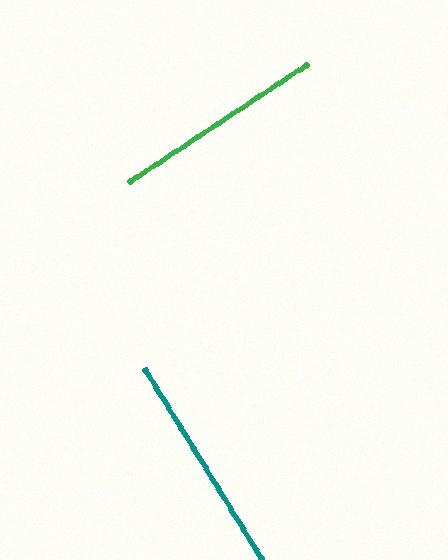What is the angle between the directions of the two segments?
Approximately 88 degrees.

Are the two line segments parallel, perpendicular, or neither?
Perpendicular — they meet at approximately 88°.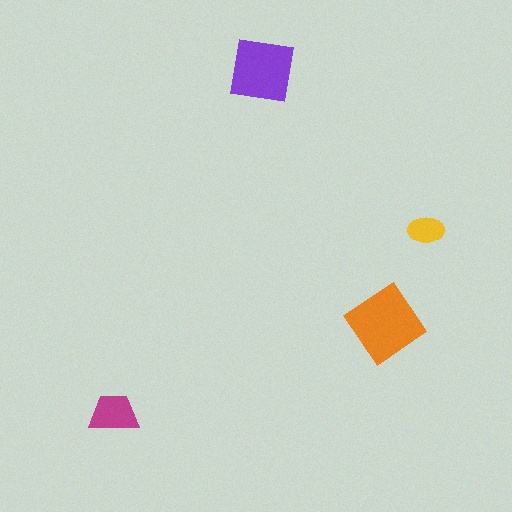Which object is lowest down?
The magenta trapezoid is bottommost.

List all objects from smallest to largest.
The yellow ellipse, the magenta trapezoid, the purple square, the orange diamond.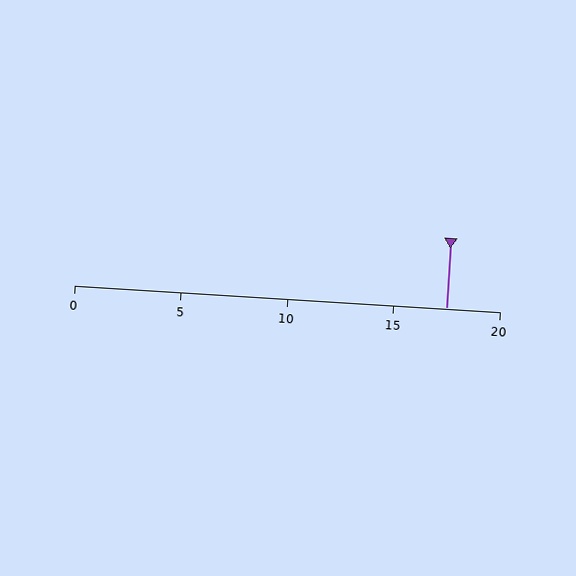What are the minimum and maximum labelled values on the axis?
The axis runs from 0 to 20.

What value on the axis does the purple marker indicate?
The marker indicates approximately 17.5.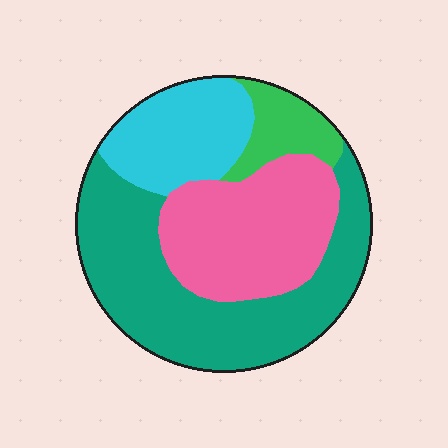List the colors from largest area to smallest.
From largest to smallest: teal, pink, cyan, green.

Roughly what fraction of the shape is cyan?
Cyan takes up about one fifth (1/5) of the shape.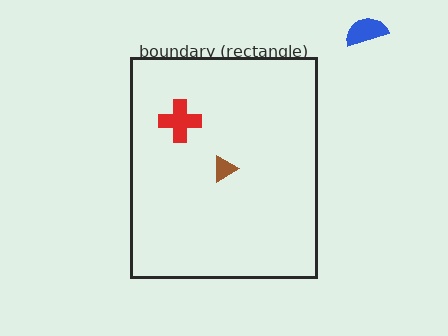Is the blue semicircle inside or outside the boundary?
Outside.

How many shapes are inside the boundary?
2 inside, 1 outside.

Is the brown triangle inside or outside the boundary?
Inside.